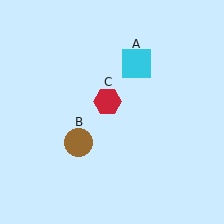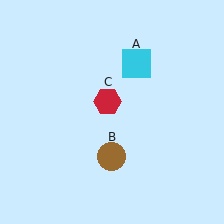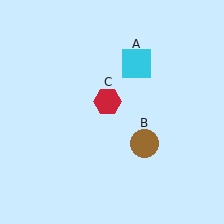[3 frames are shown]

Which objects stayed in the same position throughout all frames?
Cyan square (object A) and red hexagon (object C) remained stationary.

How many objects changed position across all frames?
1 object changed position: brown circle (object B).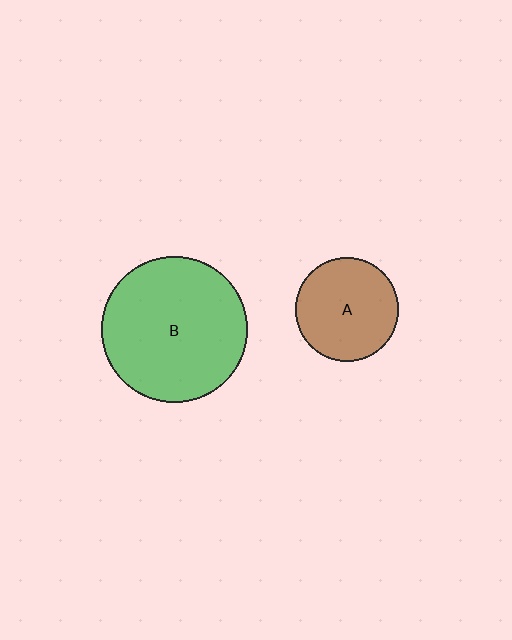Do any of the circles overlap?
No, none of the circles overlap.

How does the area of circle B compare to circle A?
Approximately 2.0 times.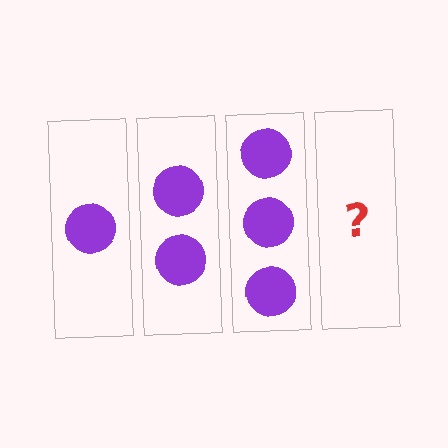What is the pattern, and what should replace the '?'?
The pattern is that each step adds one more circle. The '?' should be 4 circles.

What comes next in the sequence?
The next element should be 4 circles.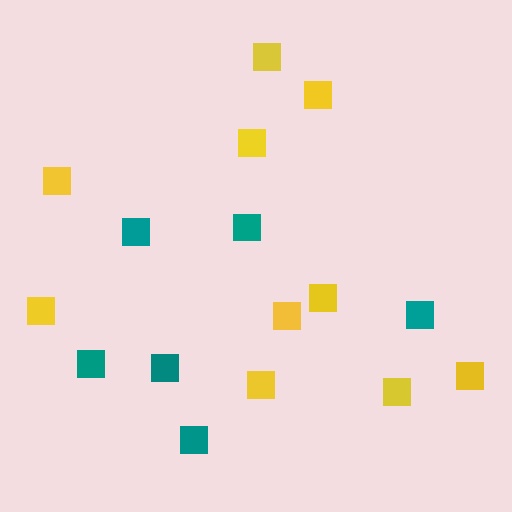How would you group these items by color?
There are 2 groups: one group of teal squares (6) and one group of yellow squares (10).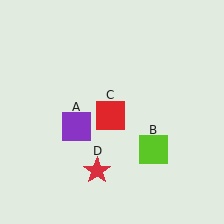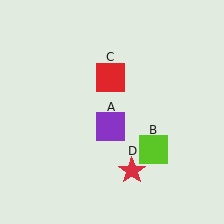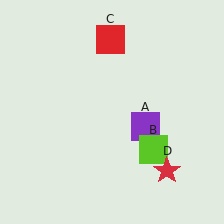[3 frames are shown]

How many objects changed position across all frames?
3 objects changed position: purple square (object A), red square (object C), red star (object D).